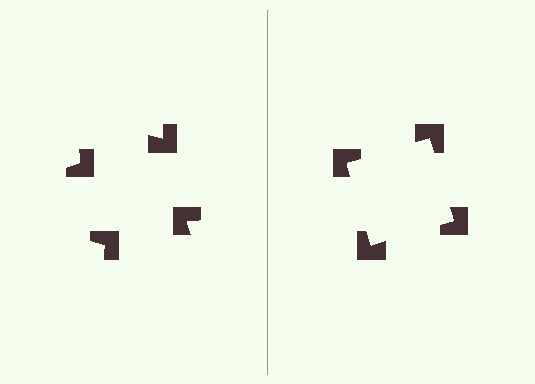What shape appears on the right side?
An illusory square.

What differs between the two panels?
The notched squares are positioned identically on both sides; only the wedge orientations differ. On the right they align to a square; on the left they are misaligned.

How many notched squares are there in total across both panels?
8 — 4 on each side.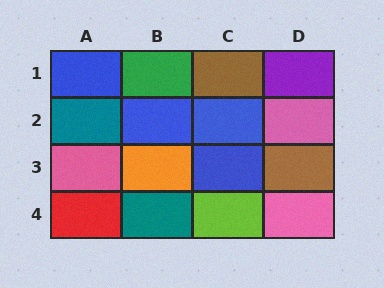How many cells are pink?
3 cells are pink.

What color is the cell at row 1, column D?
Purple.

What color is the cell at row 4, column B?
Teal.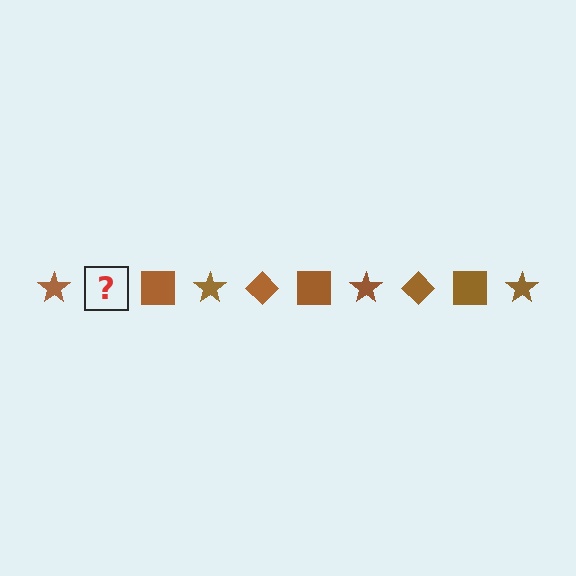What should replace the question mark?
The question mark should be replaced with a brown diamond.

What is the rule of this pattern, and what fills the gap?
The rule is that the pattern cycles through star, diamond, square shapes in brown. The gap should be filled with a brown diamond.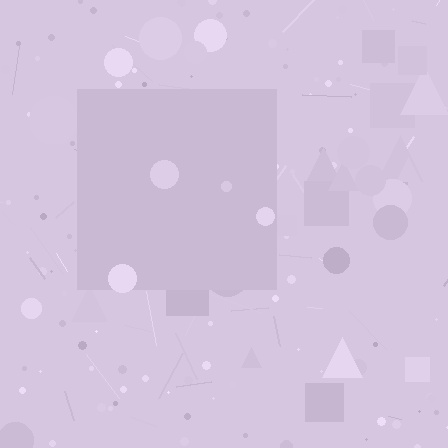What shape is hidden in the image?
A square is hidden in the image.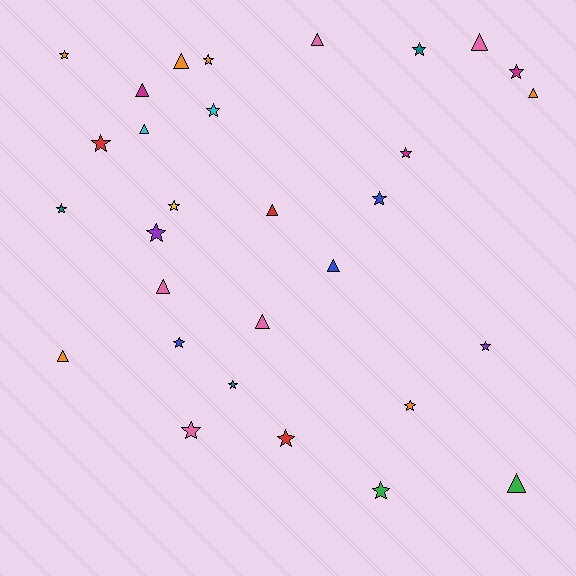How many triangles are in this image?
There are 12 triangles.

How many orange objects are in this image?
There are 6 orange objects.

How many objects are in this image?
There are 30 objects.